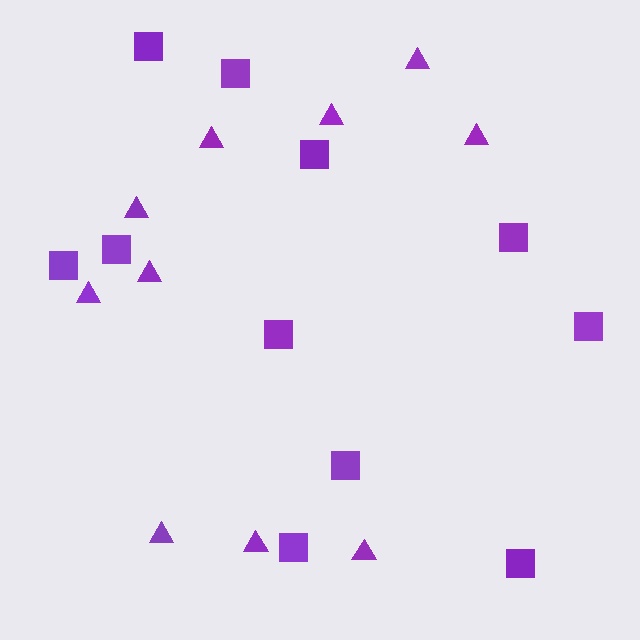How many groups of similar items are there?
There are 2 groups: one group of triangles (10) and one group of squares (11).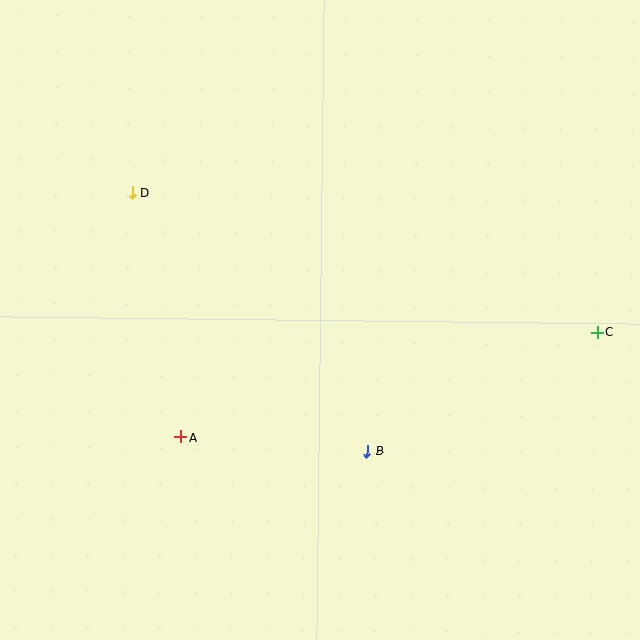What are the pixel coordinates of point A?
Point A is at (180, 437).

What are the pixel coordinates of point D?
Point D is at (133, 193).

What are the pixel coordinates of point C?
Point C is at (597, 332).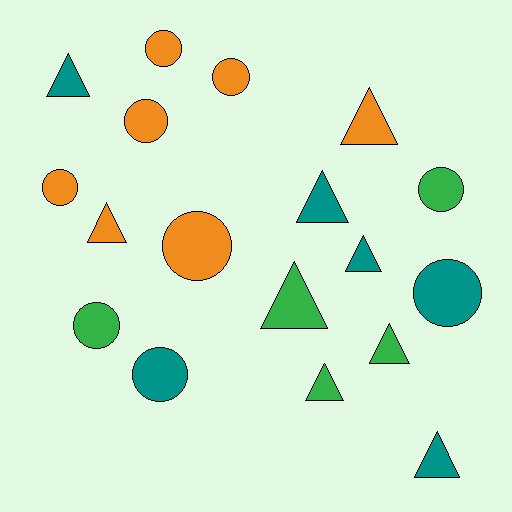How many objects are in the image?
There are 18 objects.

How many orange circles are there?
There are 5 orange circles.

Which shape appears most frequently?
Triangle, with 9 objects.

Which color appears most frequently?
Orange, with 7 objects.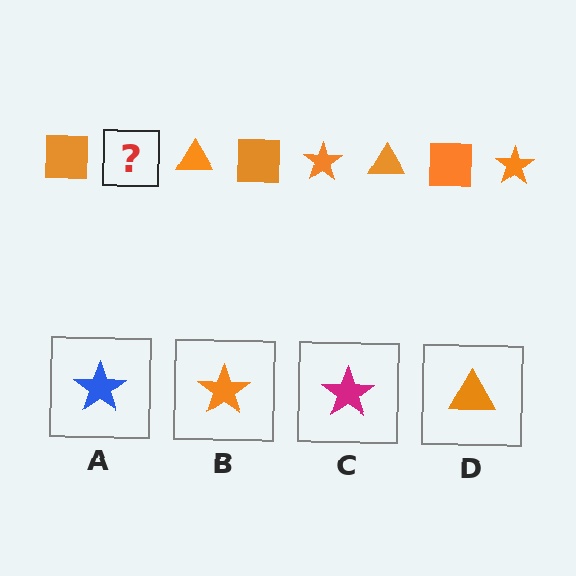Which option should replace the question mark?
Option B.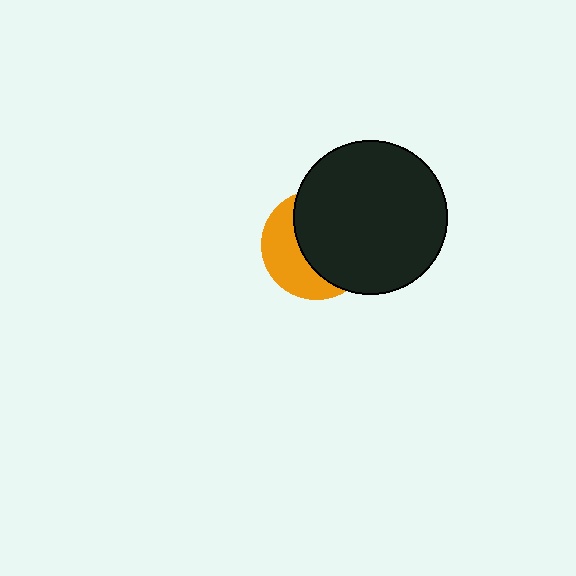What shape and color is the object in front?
The object in front is a black circle.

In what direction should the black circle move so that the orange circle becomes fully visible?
The black circle should move right. That is the shortest direction to clear the overlap and leave the orange circle fully visible.